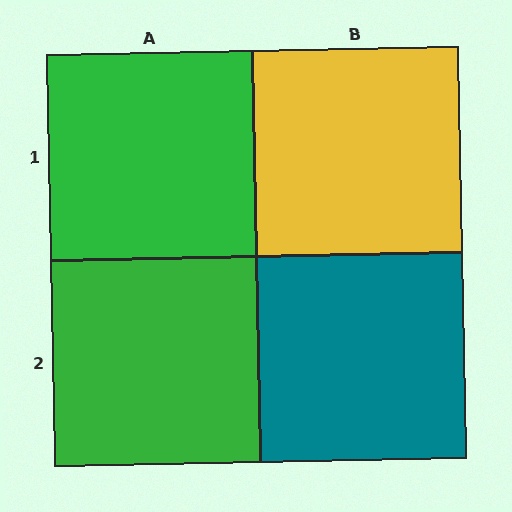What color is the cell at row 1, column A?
Green.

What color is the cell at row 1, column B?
Yellow.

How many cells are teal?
1 cell is teal.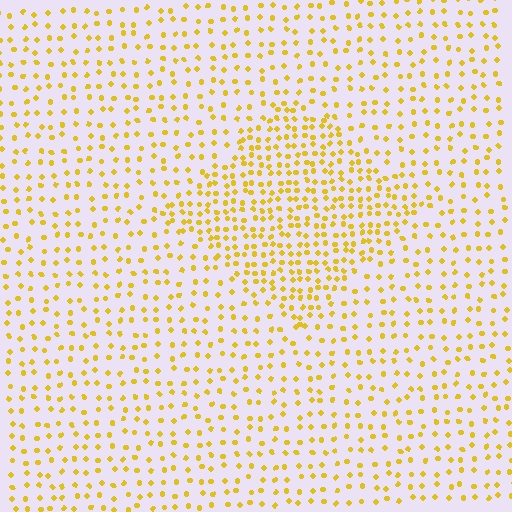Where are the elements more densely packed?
The elements are more densely packed inside the diamond boundary.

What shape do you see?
I see a diamond.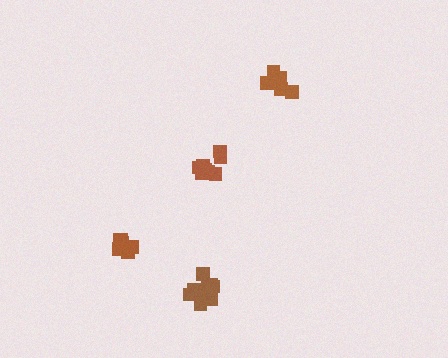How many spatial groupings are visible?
There are 4 spatial groupings.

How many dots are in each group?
Group 1: 9 dots, Group 2: 5 dots, Group 3: 8 dots, Group 4: 8 dots (30 total).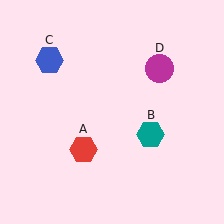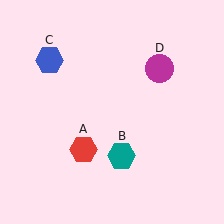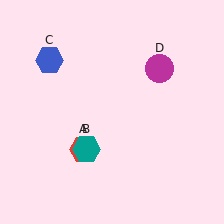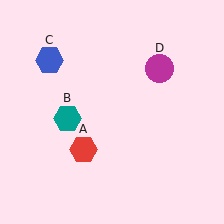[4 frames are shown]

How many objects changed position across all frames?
1 object changed position: teal hexagon (object B).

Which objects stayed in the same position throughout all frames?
Red hexagon (object A) and blue hexagon (object C) and magenta circle (object D) remained stationary.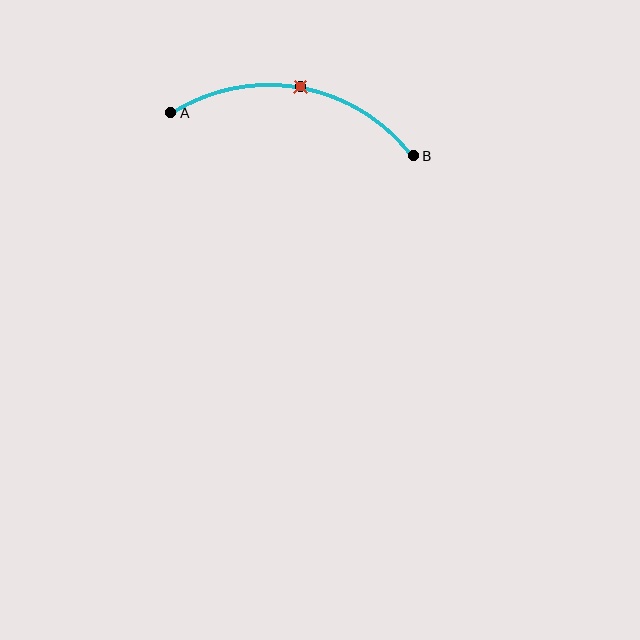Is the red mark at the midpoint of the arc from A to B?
Yes. The red mark lies on the arc at equal arc-length from both A and B — it is the arc midpoint.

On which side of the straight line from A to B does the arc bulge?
The arc bulges above the straight line connecting A and B.